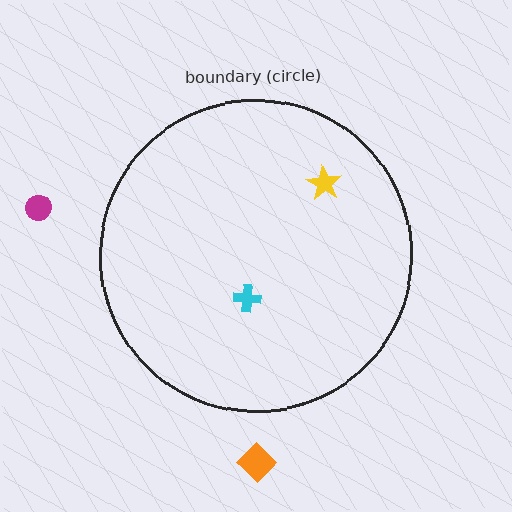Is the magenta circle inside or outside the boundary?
Outside.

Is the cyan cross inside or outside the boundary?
Inside.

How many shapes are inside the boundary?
2 inside, 2 outside.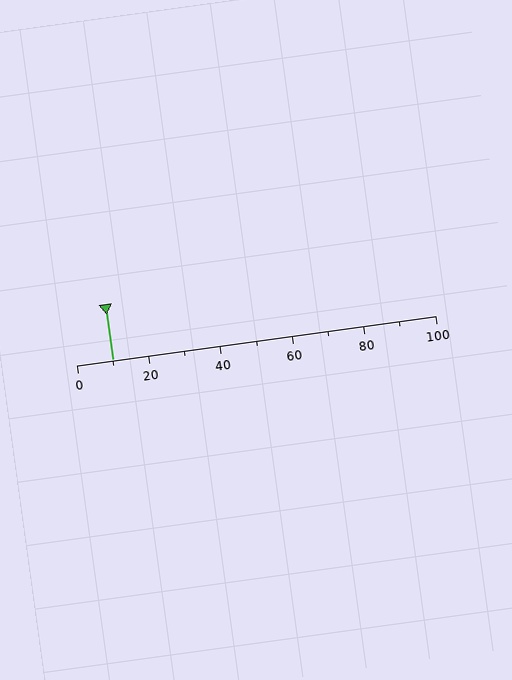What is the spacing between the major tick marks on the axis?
The major ticks are spaced 20 apart.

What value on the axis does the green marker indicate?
The marker indicates approximately 10.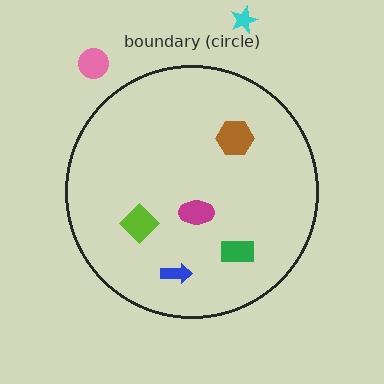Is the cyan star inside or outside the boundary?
Outside.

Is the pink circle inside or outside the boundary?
Outside.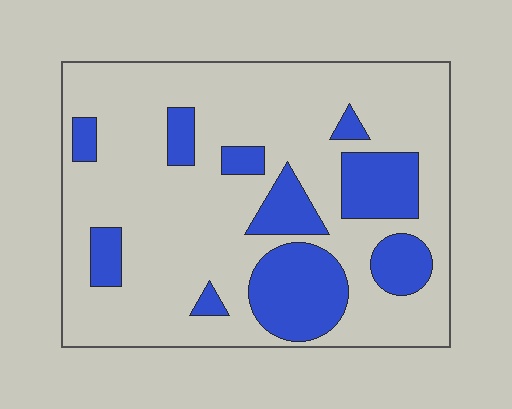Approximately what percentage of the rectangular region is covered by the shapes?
Approximately 25%.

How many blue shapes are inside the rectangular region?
10.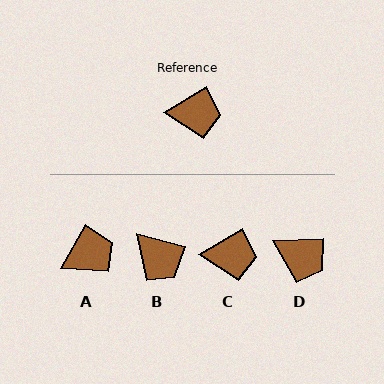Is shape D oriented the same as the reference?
No, it is off by about 27 degrees.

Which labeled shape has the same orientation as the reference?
C.